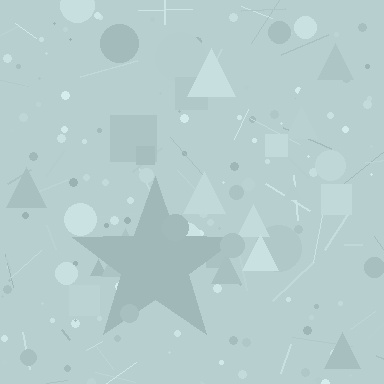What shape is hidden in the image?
A star is hidden in the image.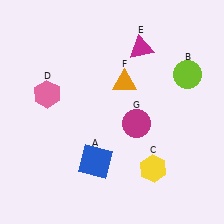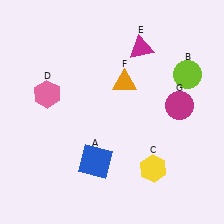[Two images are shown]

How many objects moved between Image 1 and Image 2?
1 object moved between the two images.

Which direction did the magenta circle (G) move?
The magenta circle (G) moved right.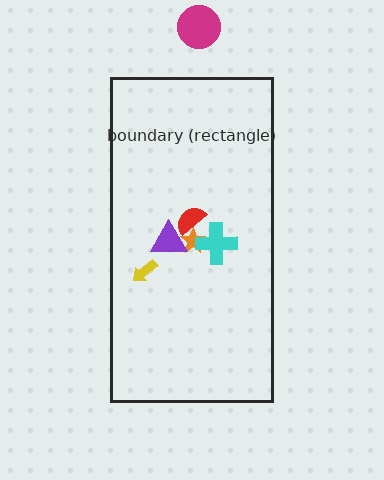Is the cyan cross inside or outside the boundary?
Inside.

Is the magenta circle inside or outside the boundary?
Outside.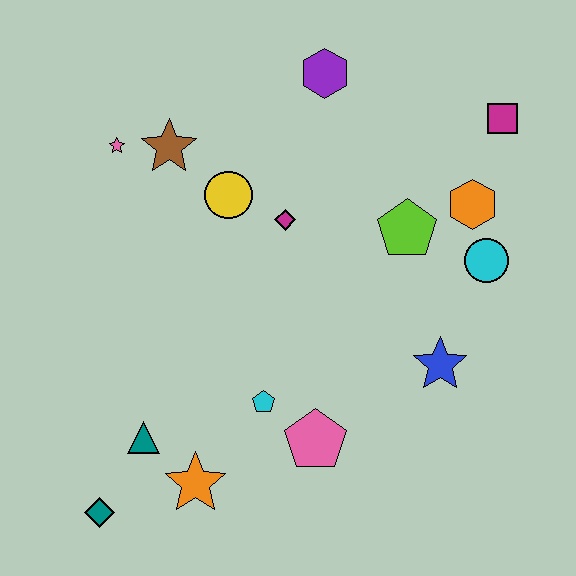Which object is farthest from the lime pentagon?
The teal diamond is farthest from the lime pentagon.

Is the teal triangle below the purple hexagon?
Yes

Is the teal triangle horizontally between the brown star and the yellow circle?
No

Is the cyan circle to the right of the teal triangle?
Yes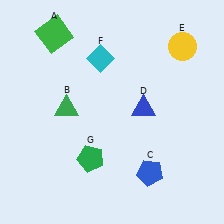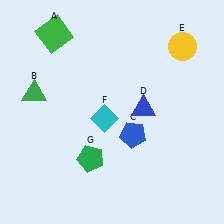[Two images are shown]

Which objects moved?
The objects that moved are: the green triangle (B), the blue pentagon (C), the cyan diamond (F).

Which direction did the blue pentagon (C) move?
The blue pentagon (C) moved up.